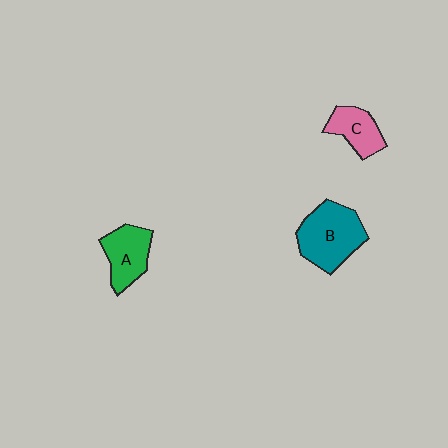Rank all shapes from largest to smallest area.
From largest to smallest: B (teal), A (green), C (pink).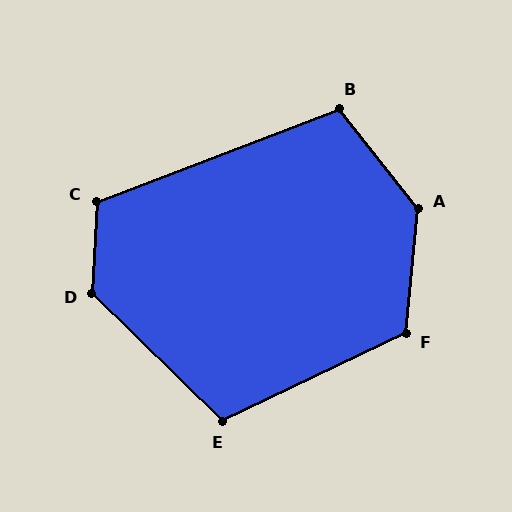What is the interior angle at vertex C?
Approximately 114 degrees (obtuse).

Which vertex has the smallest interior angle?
B, at approximately 108 degrees.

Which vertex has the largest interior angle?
A, at approximately 136 degrees.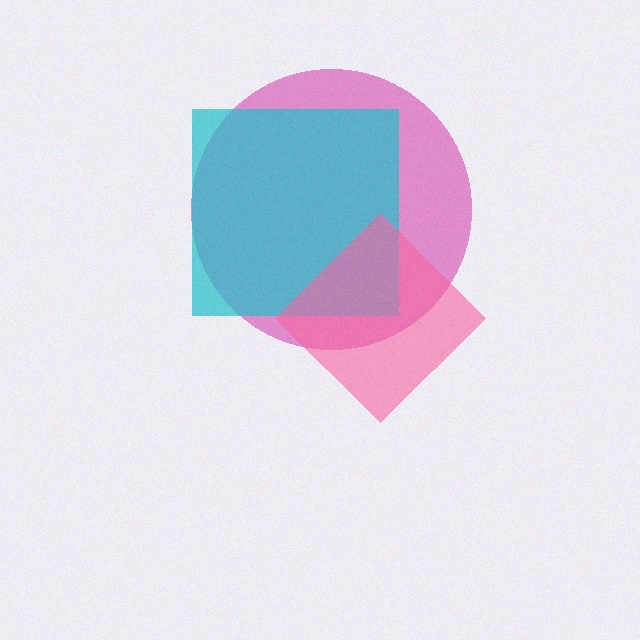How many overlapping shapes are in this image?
There are 3 overlapping shapes in the image.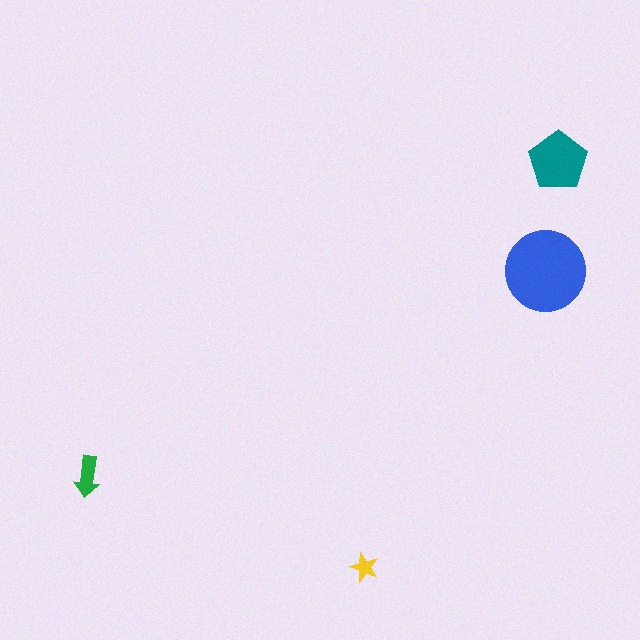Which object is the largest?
The blue circle.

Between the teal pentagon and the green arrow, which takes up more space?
The teal pentagon.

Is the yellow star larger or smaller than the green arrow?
Smaller.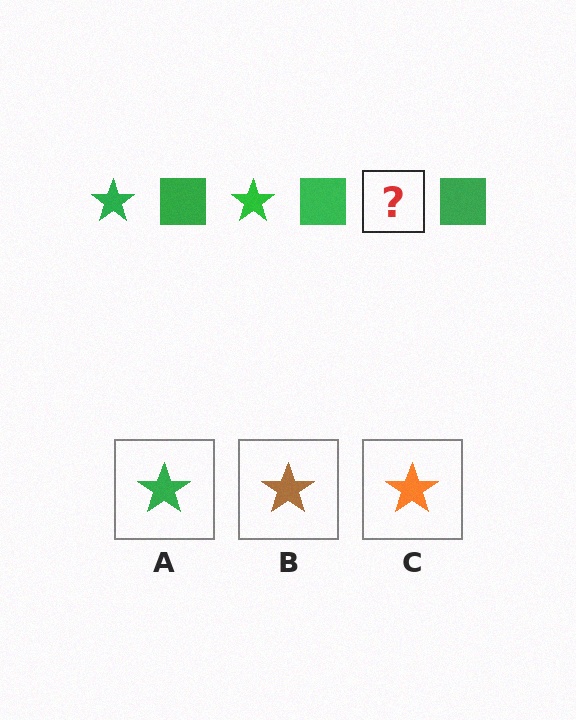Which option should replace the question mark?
Option A.